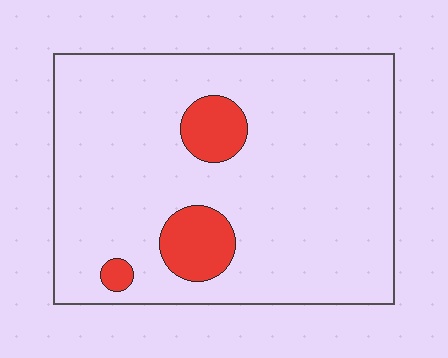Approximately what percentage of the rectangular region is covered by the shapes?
Approximately 10%.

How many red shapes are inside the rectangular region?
3.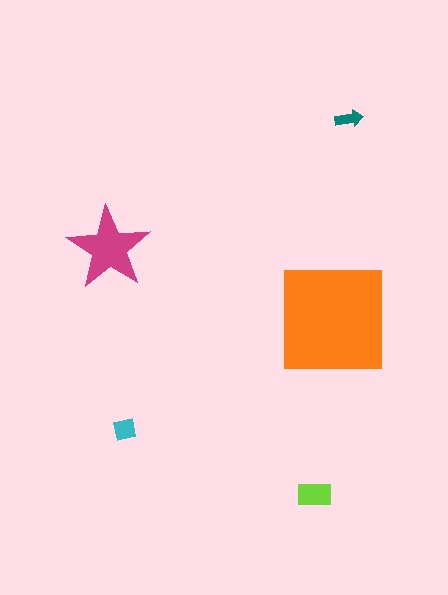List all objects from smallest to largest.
The teal arrow, the cyan square, the lime rectangle, the magenta star, the orange square.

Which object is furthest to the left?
The magenta star is leftmost.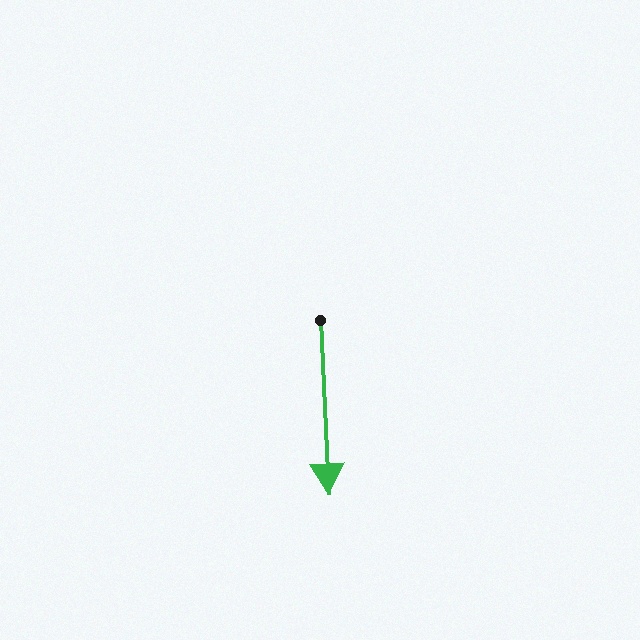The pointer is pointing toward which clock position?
Roughly 6 o'clock.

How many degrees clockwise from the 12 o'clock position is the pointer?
Approximately 177 degrees.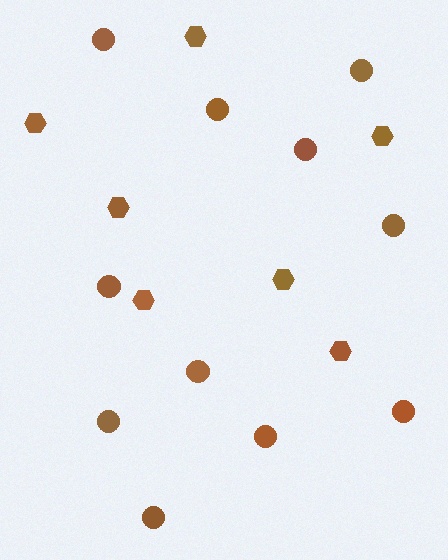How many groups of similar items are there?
There are 2 groups: one group of circles (11) and one group of hexagons (7).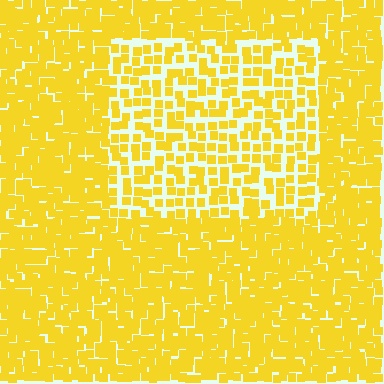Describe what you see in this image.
The image contains small yellow elements arranged at two different densities. A rectangle-shaped region is visible where the elements are less densely packed than the surrounding area.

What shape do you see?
I see a rectangle.